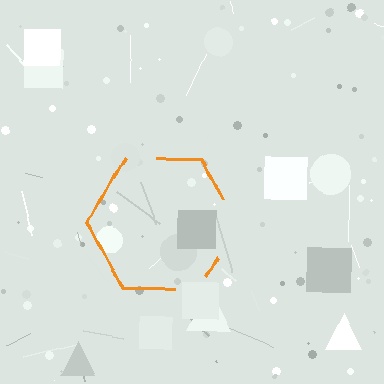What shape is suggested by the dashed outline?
The dashed outline suggests a hexagon.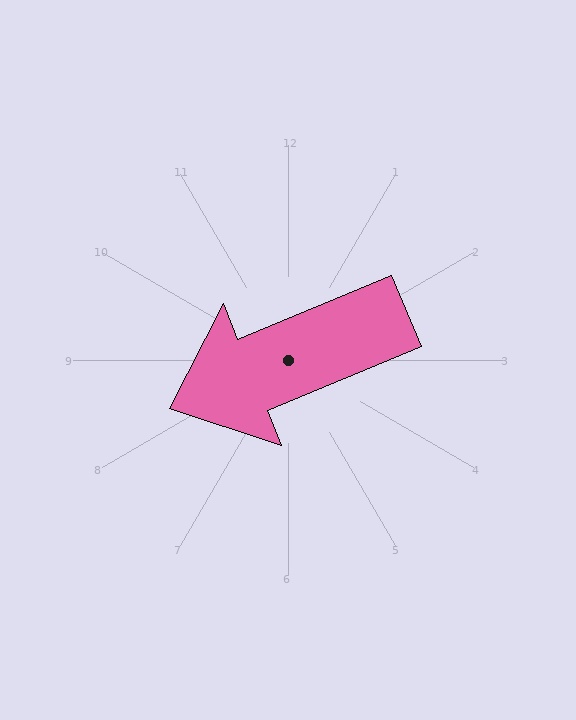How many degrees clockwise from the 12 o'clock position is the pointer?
Approximately 248 degrees.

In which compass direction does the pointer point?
West.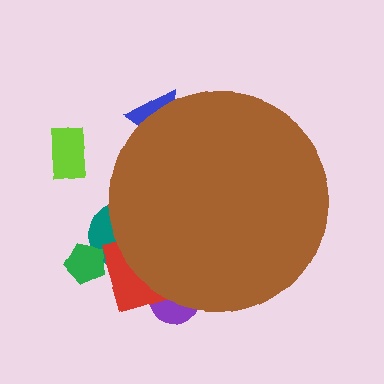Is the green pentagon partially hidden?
No, the green pentagon is fully visible.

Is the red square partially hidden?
Yes, the red square is partially hidden behind the brown circle.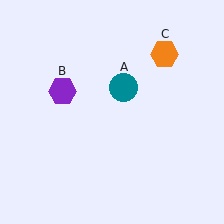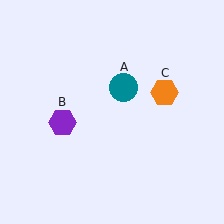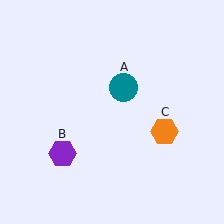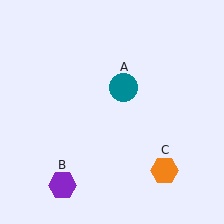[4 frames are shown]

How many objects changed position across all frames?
2 objects changed position: purple hexagon (object B), orange hexagon (object C).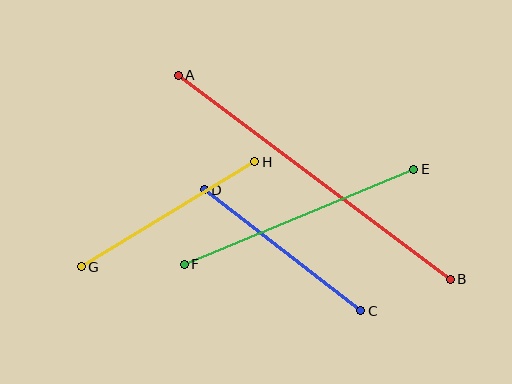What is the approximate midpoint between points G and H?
The midpoint is at approximately (168, 214) pixels.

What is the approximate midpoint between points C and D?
The midpoint is at approximately (282, 250) pixels.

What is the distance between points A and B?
The distance is approximately 340 pixels.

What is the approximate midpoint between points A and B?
The midpoint is at approximately (314, 177) pixels.